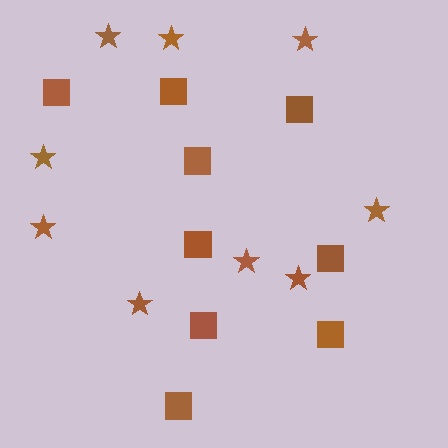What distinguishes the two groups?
There are 2 groups: one group of stars (9) and one group of squares (9).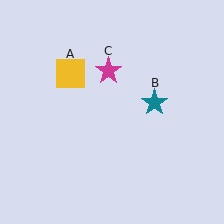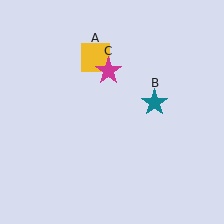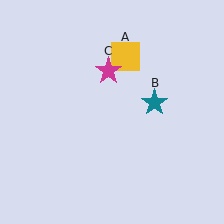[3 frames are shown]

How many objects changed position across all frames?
1 object changed position: yellow square (object A).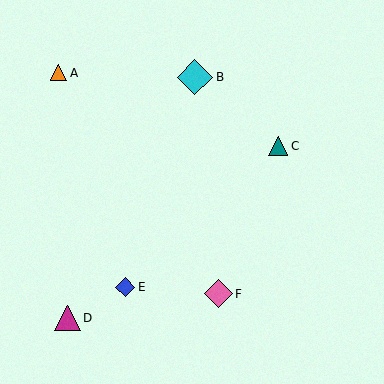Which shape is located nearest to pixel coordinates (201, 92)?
The cyan diamond (labeled B) at (195, 77) is nearest to that location.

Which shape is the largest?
The cyan diamond (labeled B) is the largest.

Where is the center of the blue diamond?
The center of the blue diamond is at (125, 287).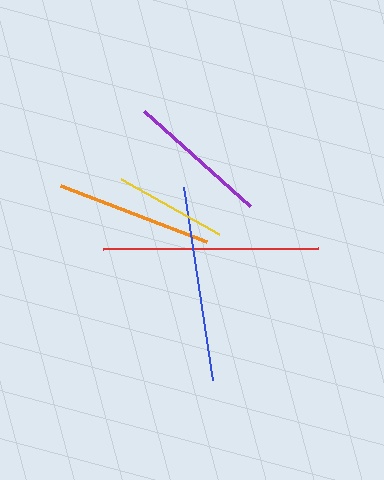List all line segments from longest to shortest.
From longest to shortest: red, blue, orange, purple, yellow.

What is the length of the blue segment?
The blue segment is approximately 195 pixels long.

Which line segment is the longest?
The red line is the longest at approximately 216 pixels.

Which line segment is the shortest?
The yellow line is the shortest at approximately 112 pixels.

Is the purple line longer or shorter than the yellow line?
The purple line is longer than the yellow line.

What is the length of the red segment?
The red segment is approximately 216 pixels long.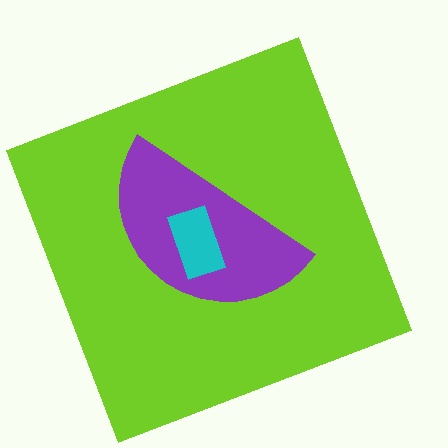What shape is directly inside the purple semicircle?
The cyan rectangle.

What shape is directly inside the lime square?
The purple semicircle.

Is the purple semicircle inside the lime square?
Yes.